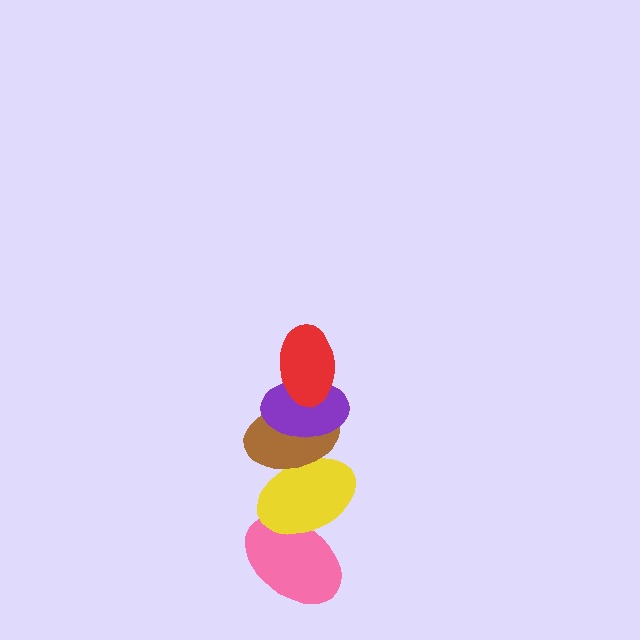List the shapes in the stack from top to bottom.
From top to bottom: the red ellipse, the purple ellipse, the brown ellipse, the yellow ellipse, the pink ellipse.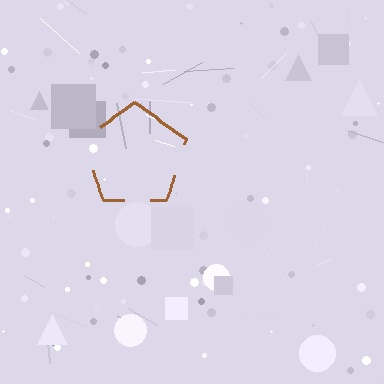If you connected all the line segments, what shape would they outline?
They would outline a pentagon.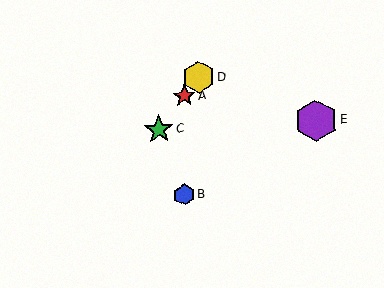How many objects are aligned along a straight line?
3 objects (A, C, D) are aligned along a straight line.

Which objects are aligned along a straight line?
Objects A, C, D are aligned along a straight line.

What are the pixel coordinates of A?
Object A is at (184, 96).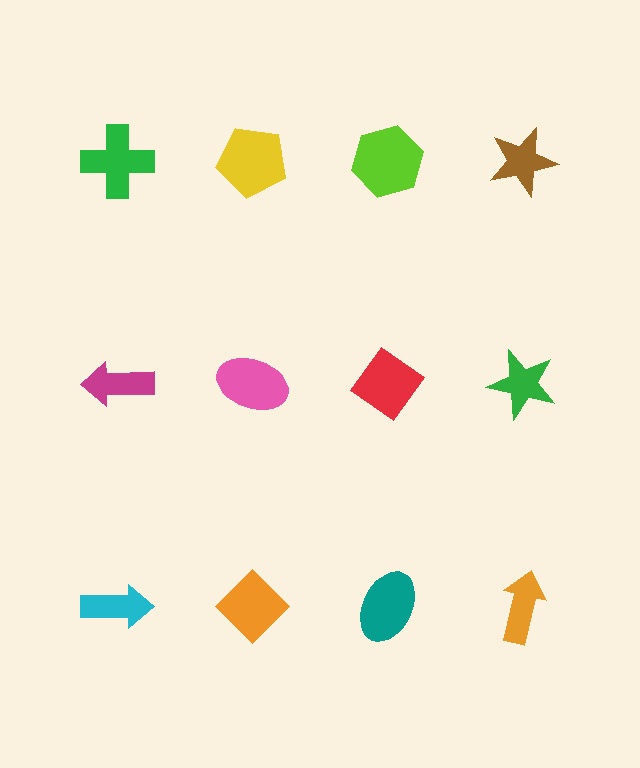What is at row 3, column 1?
A cyan arrow.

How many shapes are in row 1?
4 shapes.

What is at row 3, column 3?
A teal ellipse.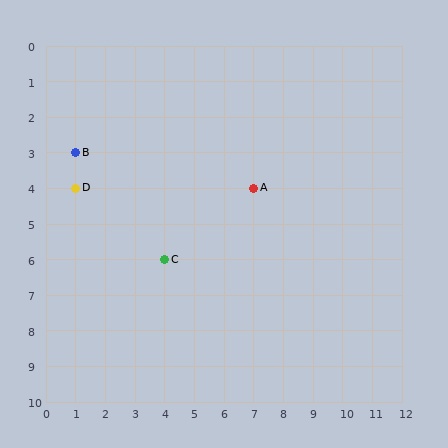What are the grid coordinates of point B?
Point B is at grid coordinates (1, 3).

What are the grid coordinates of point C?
Point C is at grid coordinates (4, 6).